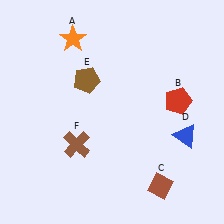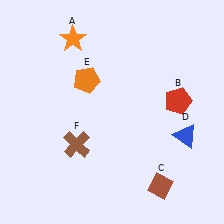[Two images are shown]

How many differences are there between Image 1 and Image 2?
There is 1 difference between the two images.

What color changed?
The pentagon (E) changed from brown in Image 1 to orange in Image 2.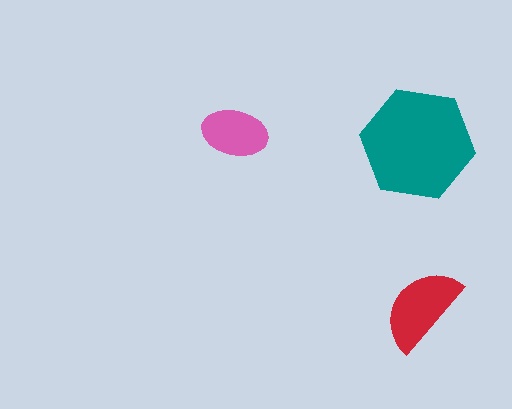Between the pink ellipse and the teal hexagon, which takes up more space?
The teal hexagon.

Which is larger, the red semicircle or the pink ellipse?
The red semicircle.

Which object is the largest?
The teal hexagon.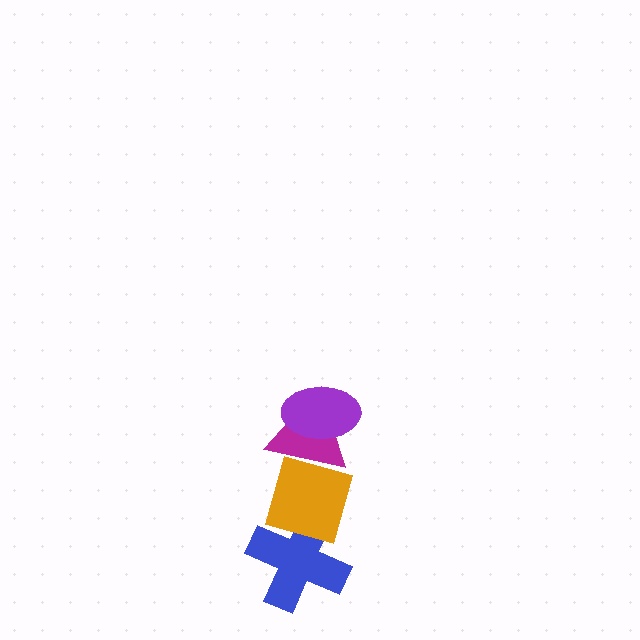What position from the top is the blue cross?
The blue cross is 4th from the top.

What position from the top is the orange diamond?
The orange diamond is 3rd from the top.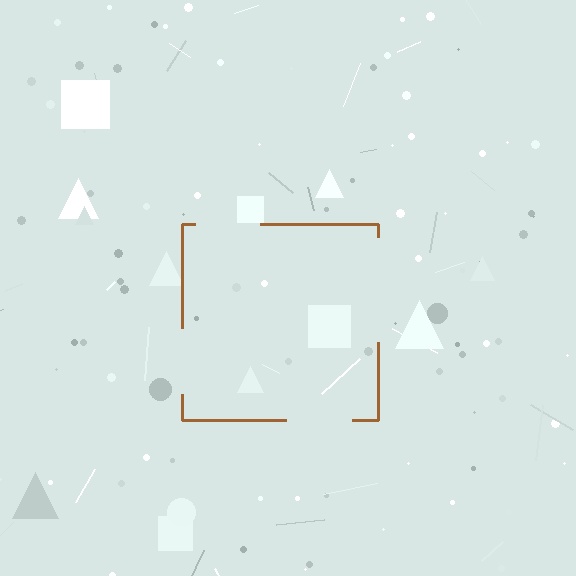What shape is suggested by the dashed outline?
The dashed outline suggests a square.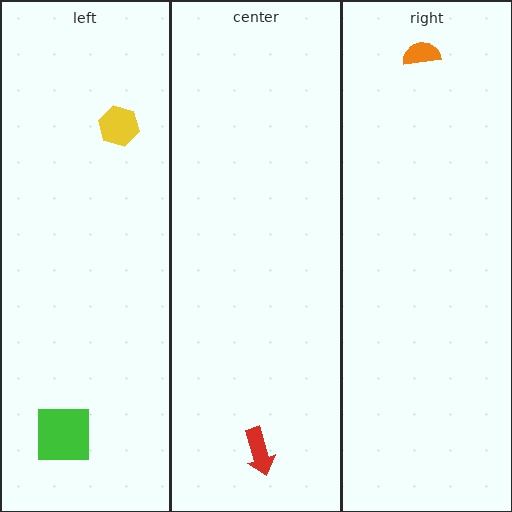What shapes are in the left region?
The yellow hexagon, the green square.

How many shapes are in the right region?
1.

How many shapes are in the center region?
1.